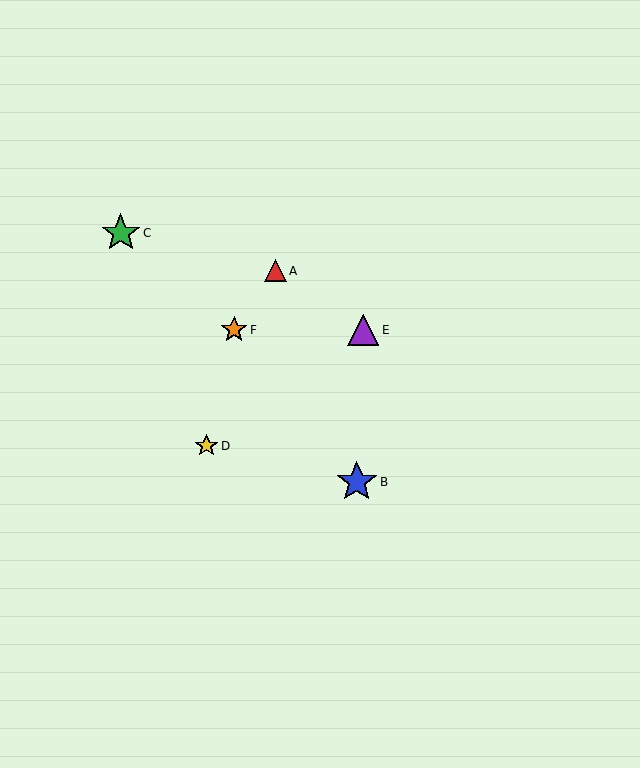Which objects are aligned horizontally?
Objects E, F are aligned horizontally.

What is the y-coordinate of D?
Object D is at y≈446.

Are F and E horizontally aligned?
Yes, both are at y≈330.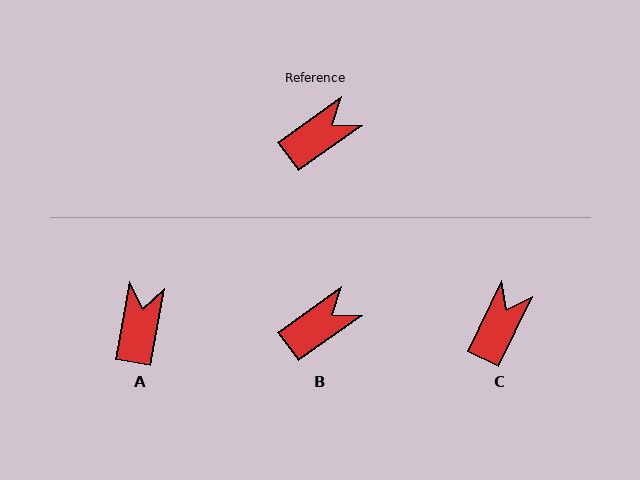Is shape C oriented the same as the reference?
No, it is off by about 28 degrees.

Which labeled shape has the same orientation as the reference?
B.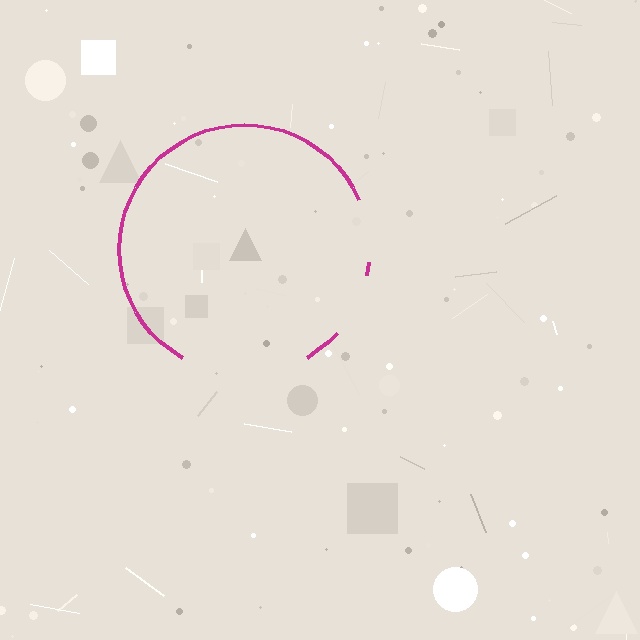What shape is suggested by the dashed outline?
The dashed outline suggests a circle.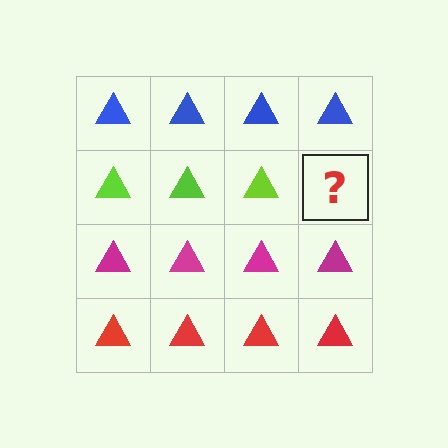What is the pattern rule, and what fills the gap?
The rule is that each row has a consistent color. The gap should be filled with a lime triangle.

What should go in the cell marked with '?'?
The missing cell should contain a lime triangle.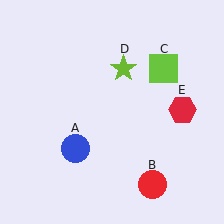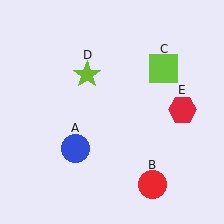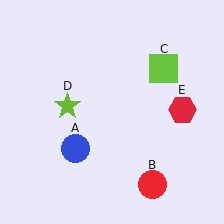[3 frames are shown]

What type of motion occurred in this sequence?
The lime star (object D) rotated counterclockwise around the center of the scene.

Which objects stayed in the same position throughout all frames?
Blue circle (object A) and red circle (object B) and lime square (object C) and red hexagon (object E) remained stationary.